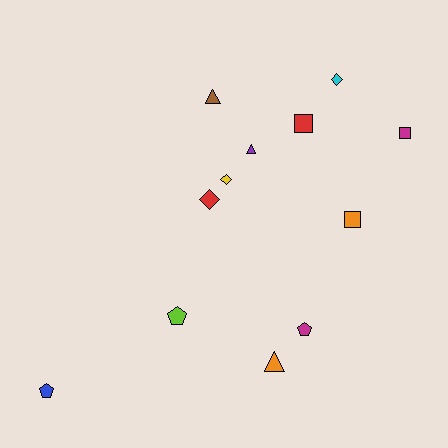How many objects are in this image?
There are 12 objects.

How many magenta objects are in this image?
There are 2 magenta objects.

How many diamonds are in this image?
There are 3 diamonds.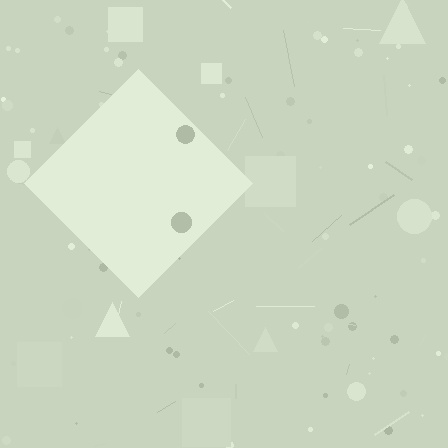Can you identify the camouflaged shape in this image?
The camouflaged shape is a diamond.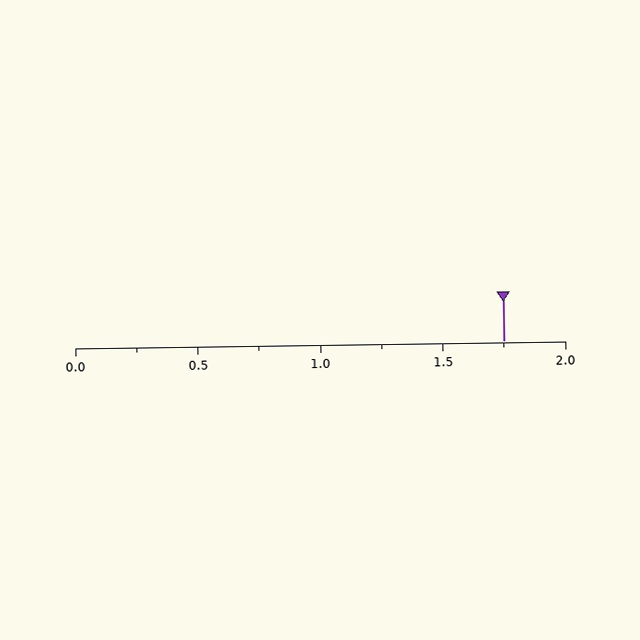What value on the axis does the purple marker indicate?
The marker indicates approximately 1.75.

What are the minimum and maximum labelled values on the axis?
The axis runs from 0.0 to 2.0.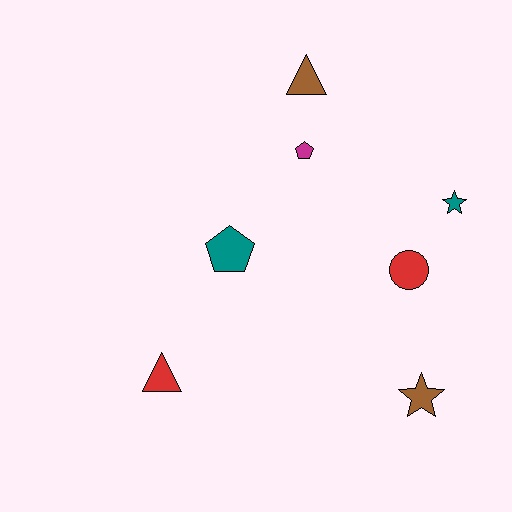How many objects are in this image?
There are 7 objects.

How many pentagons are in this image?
There are 2 pentagons.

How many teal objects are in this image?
There are 2 teal objects.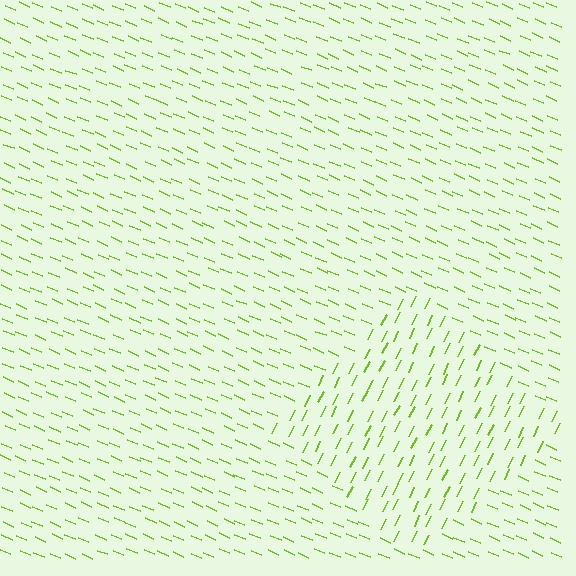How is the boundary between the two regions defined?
The boundary is defined purely by a change in line orientation (approximately 87 degrees difference). All lines are the same color and thickness.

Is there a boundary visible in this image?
Yes, there is a texture boundary formed by a change in line orientation.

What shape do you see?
I see a diamond.